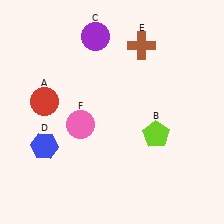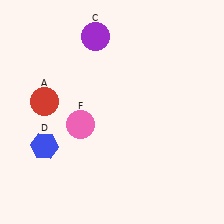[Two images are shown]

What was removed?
The lime pentagon (B), the brown cross (E) were removed in Image 2.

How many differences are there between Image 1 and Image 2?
There are 2 differences between the two images.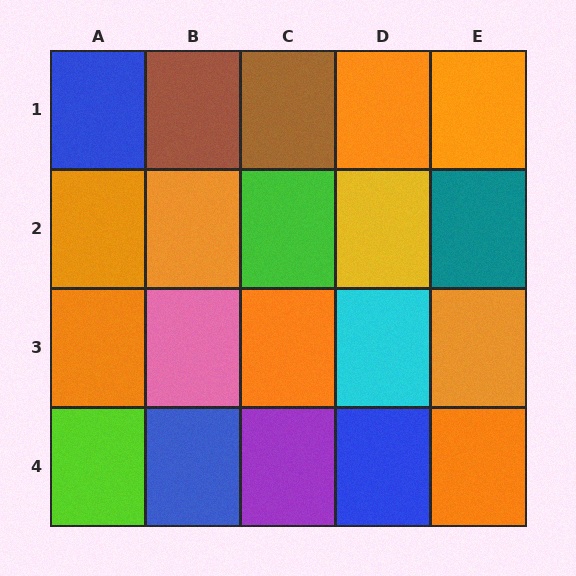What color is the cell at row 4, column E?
Orange.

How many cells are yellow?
1 cell is yellow.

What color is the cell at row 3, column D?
Cyan.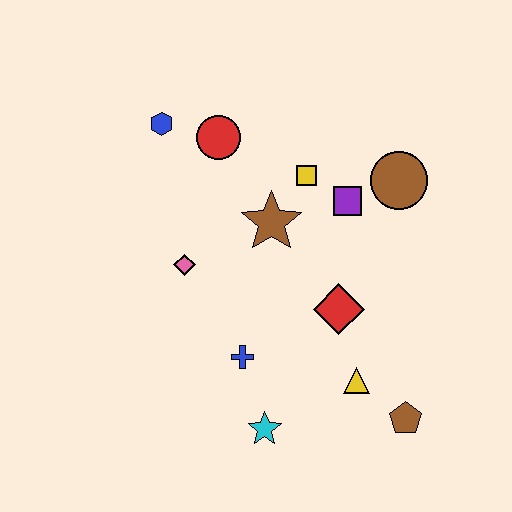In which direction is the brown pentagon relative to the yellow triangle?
The brown pentagon is to the right of the yellow triangle.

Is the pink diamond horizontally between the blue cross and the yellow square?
No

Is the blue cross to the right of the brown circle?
No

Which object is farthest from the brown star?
The brown pentagon is farthest from the brown star.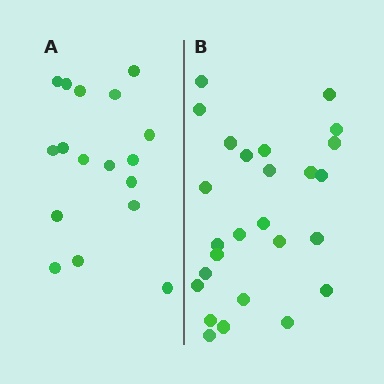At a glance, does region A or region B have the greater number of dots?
Region B (the right region) has more dots.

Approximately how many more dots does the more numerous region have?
Region B has roughly 8 or so more dots than region A.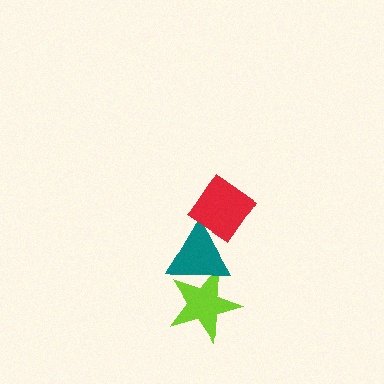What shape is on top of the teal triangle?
The red diamond is on top of the teal triangle.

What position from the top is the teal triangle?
The teal triangle is 2nd from the top.